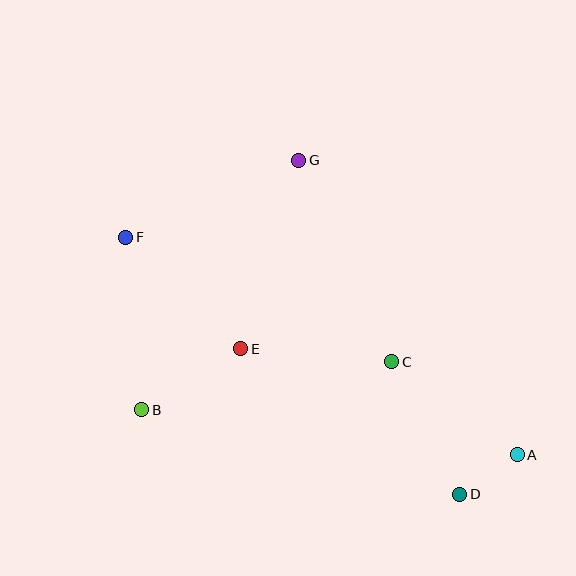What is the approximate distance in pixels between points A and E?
The distance between A and E is approximately 296 pixels.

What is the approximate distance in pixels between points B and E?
The distance between B and E is approximately 116 pixels.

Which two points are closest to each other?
Points A and D are closest to each other.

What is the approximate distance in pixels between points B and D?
The distance between B and D is approximately 329 pixels.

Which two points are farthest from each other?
Points A and F are farthest from each other.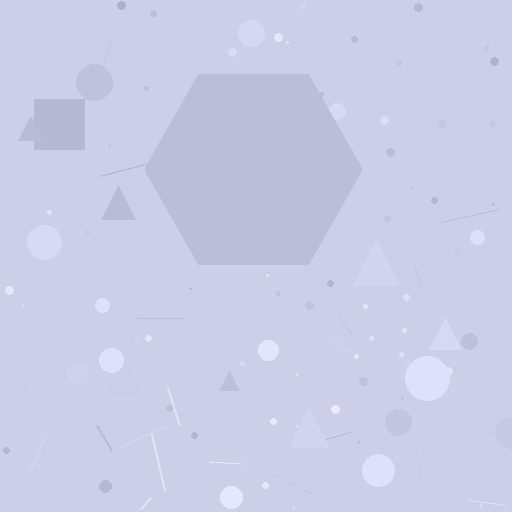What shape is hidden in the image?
A hexagon is hidden in the image.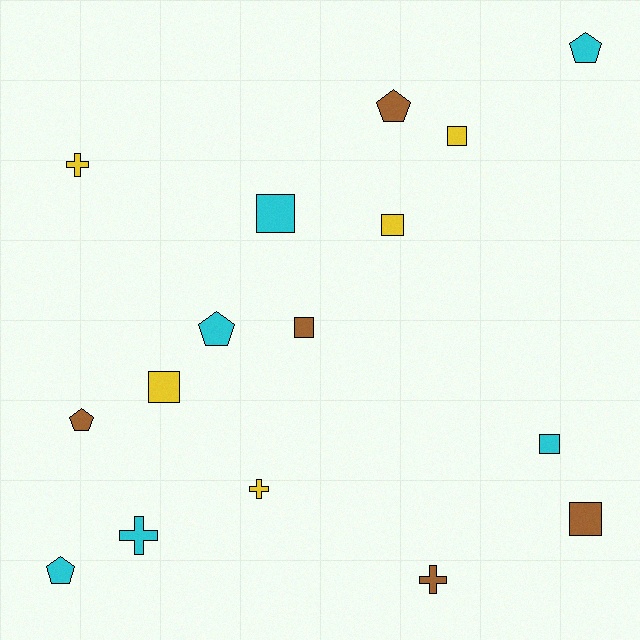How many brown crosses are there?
There is 1 brown cross.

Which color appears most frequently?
Cyan, with 6 objects.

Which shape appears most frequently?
Square, with 7 objects.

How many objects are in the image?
There are 16 objects.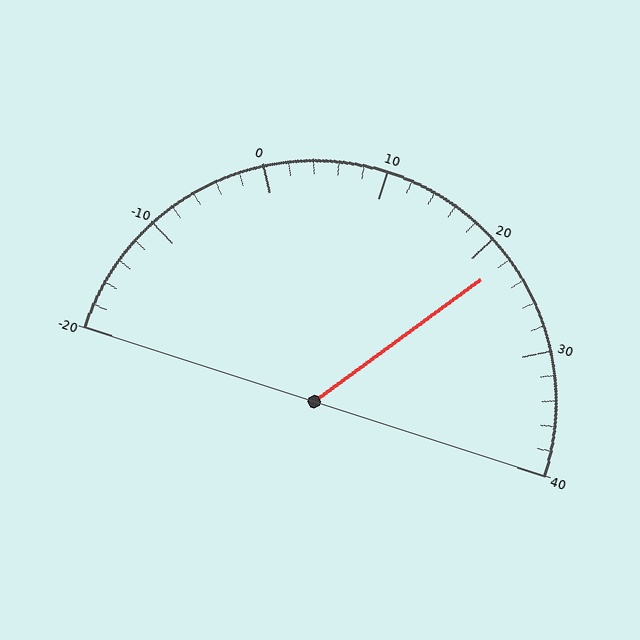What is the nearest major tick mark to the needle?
The nearest major tick mark is 20.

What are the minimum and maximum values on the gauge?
The gauge ranges from -20 to 40.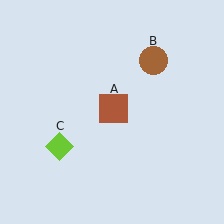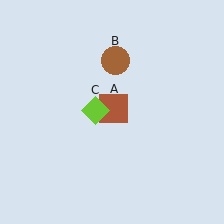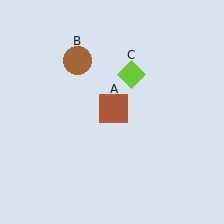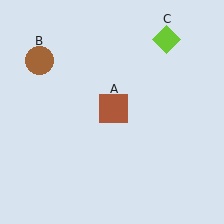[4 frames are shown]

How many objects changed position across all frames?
2 objects changed position: brown circle (object B), lime diamond (object C).